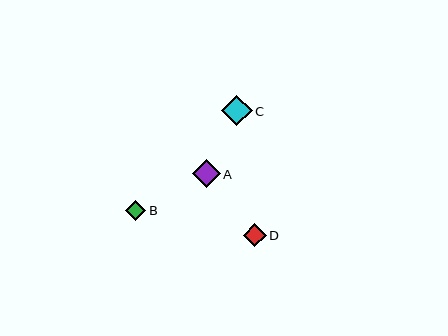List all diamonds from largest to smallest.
From largest to smallest: C, A, D, B.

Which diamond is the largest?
Diamond C is the largest with a size of approximately 30 pixels.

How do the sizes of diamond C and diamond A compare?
Diamond C and diamond A are approximately the same size.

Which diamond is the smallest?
Diamond B is the smallest with a size of approximately 21 pixels.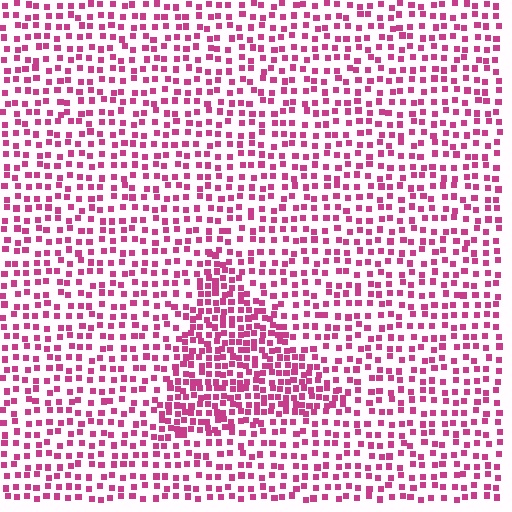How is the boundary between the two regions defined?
The boundary is defined by a change in element density (approximately 1.9x ratio). All elements are the same color, size, and shape.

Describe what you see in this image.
The image contains small magenta elements arranged at two different densities. A triangle-shaped region is visible where the elements are more densely packed than the surrounding area.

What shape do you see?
I see a triangle.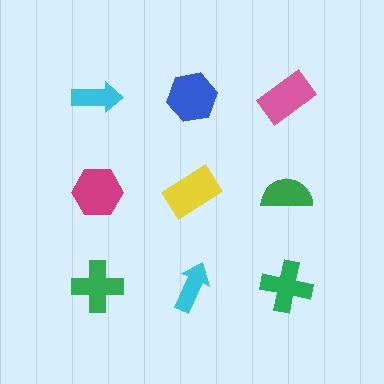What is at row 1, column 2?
A blue hexagon.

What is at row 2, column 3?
A green semicircle.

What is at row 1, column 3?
A pink rectangle.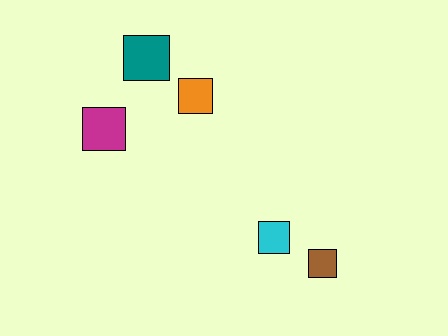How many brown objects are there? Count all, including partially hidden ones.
There is 1 brown object.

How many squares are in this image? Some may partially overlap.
There are 5 squares.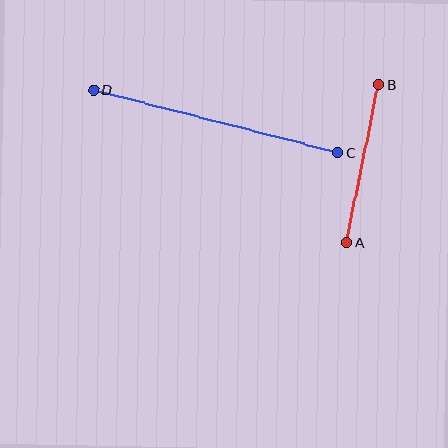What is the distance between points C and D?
The distance is approximately 252 pixels.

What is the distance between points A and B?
The distance is approximately 161 pixels.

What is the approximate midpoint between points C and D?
The midpoint is at approximately (216, 121) pixels.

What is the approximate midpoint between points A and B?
The midpoint is at approximately (363, 163) pixels.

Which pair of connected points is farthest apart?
Points C and D are farthest apart.